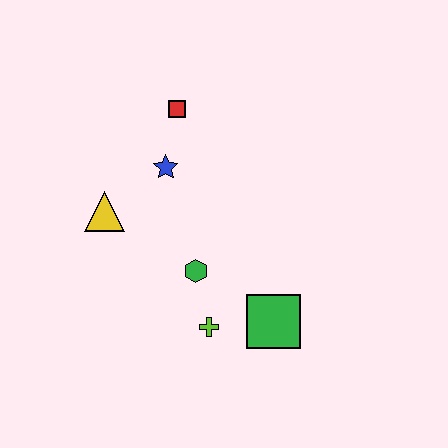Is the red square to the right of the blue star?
Yes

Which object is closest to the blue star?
The red square is closest to the blue star.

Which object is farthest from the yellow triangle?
The green square is farthest from the yellow triangle.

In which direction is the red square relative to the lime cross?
The red square is above the lime cross.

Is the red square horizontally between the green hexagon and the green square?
No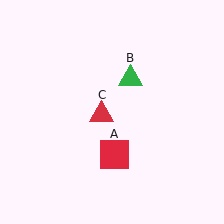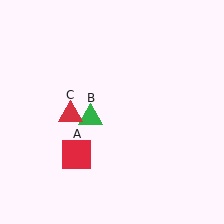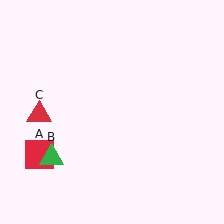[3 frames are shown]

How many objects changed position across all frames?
3 objects changed position: red square (object A), green triangle (object B), red triangle (object C).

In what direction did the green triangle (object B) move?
The green triangle (object B) moved down and to the left.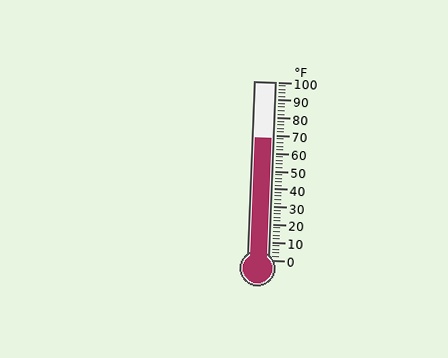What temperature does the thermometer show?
The thermometer shows approximately 68°F.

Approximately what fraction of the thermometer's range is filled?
The thermometer is filled to approximately 70% of its range.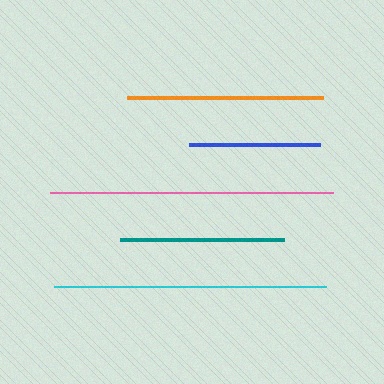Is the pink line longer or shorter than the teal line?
The pink line is longer than the teal line.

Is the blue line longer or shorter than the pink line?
The pink line is longer than the blue line.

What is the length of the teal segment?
The teal segment is approximately 164 pixels long.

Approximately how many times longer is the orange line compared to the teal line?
The orange line is approximately 1.2 times the length of the teal line.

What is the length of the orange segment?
The orange segment is approximately 195 pixels long.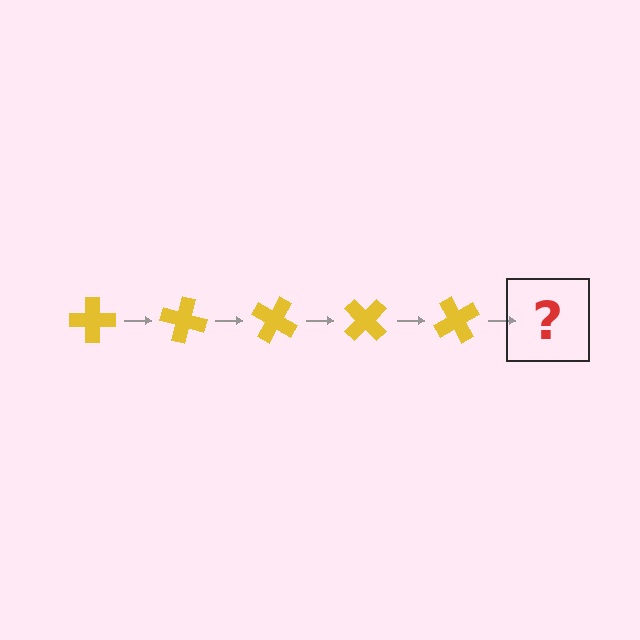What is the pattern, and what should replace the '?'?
The pattern is that the cross rotates 15 degrees each step. The '?' should be a yellow cross rotated 75 degrees.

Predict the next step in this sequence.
The next step is a yellow cross rotated 75 degrees.